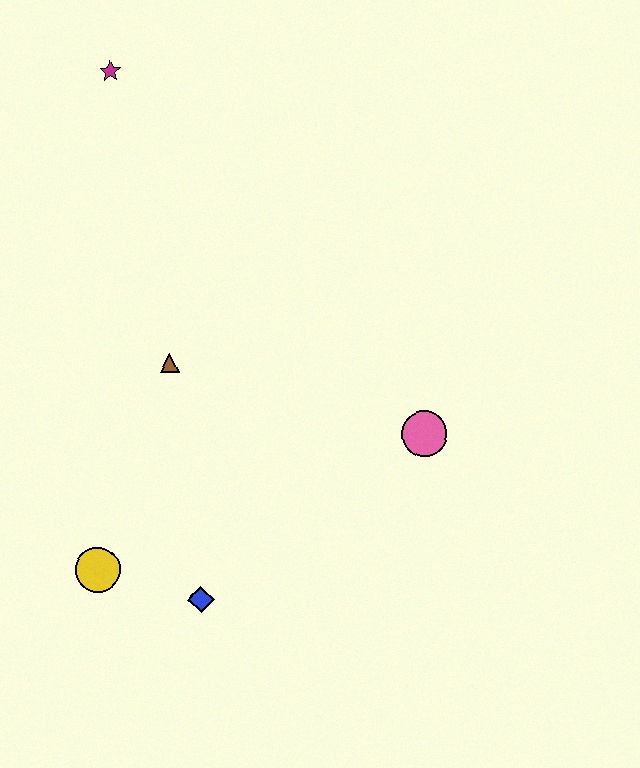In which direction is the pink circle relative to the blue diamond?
The pink circle is to the right of the blue diamond.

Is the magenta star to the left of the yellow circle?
No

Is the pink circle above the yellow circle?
Yes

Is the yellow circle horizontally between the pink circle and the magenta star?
No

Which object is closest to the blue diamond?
The yellow circle is closest to the blue diamond.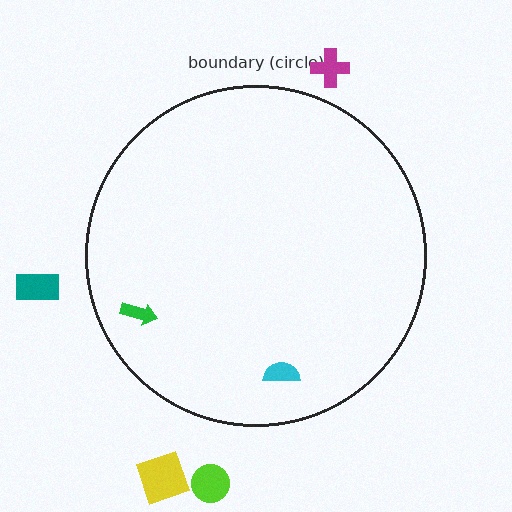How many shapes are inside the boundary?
2 inside, 4 outside.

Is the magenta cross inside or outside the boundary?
Outside.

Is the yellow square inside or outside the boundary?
Outside.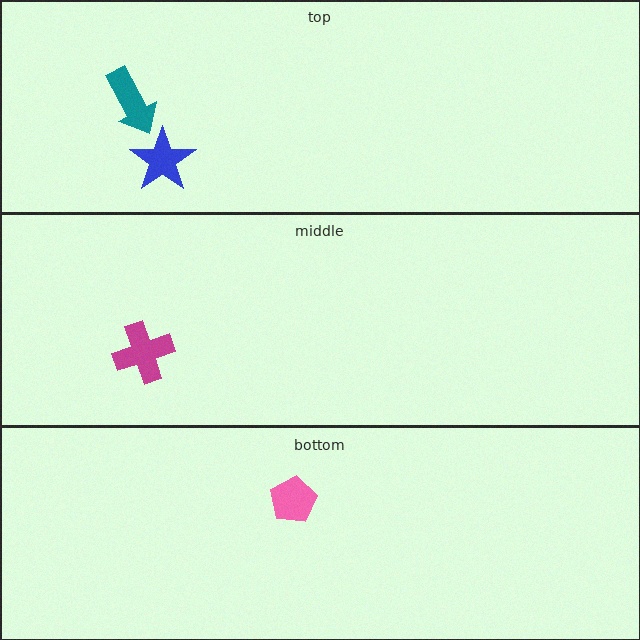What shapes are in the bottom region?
The pink pentagon.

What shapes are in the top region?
The teal arrow, the blue star.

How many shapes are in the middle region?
1.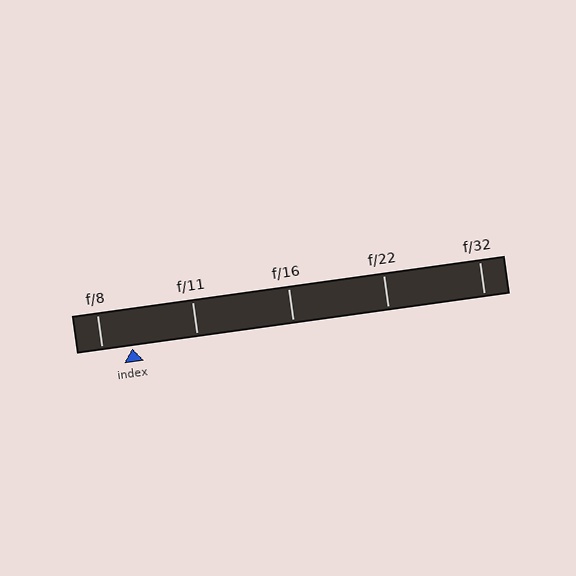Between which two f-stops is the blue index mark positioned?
The index mark is between f/8 and f/11.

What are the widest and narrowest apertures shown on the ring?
The widest aperture shown is f/8 and the narrowest is f/32.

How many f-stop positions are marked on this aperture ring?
There are 5 f-stop positions marked.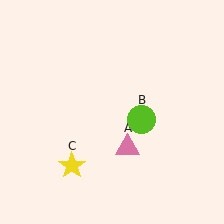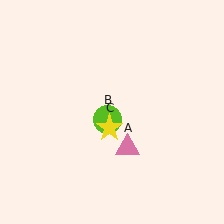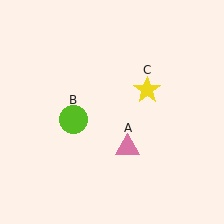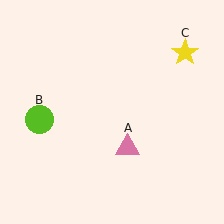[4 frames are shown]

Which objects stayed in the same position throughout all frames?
Pink triangle (object A) remained stationary.